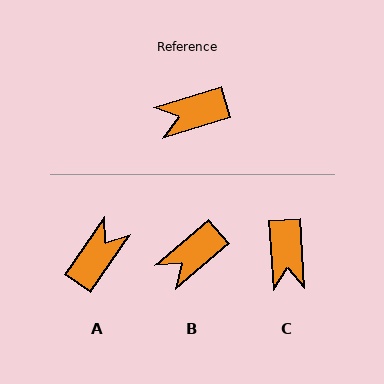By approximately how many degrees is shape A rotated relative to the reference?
Approximately 142 degrees clockwise.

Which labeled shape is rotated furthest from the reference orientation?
A, about 142 degrees away.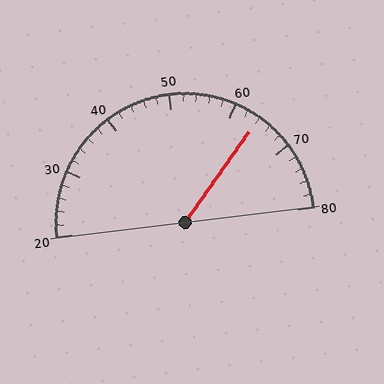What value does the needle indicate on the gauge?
The needle indicates approximately 64.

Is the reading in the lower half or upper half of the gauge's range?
The reading is in the upper half of the range (20 to 80).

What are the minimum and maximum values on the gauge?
The gauge ranges from 20 to 80.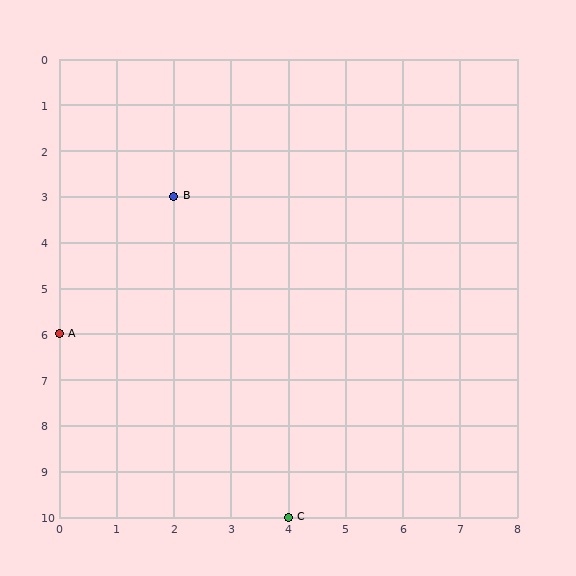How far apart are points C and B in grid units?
Points C and B are 2 columns and 7 rows apart (about 7.3 grid units diagonally).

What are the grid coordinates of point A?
Point A is at grid coordinates (0, 6).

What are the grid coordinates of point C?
Point C is at grid coordinates (4, 10).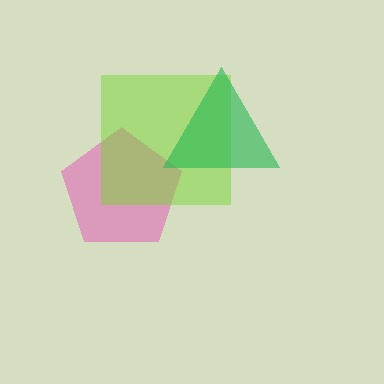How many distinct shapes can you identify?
There are 3 distinct shapes: a pink pentagon, a lime square, a green triangle.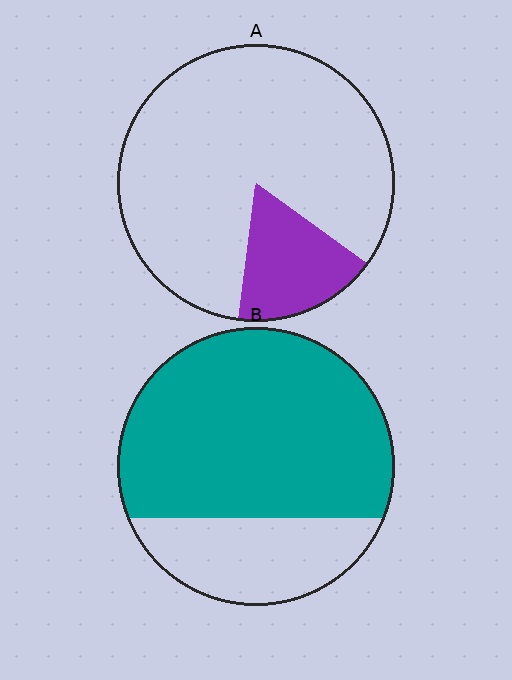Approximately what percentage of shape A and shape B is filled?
A is approximately 15% and B is approximately 75%.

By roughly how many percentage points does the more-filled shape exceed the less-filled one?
By roughly 55 percentage points (B over A).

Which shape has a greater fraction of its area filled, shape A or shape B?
Shape B.